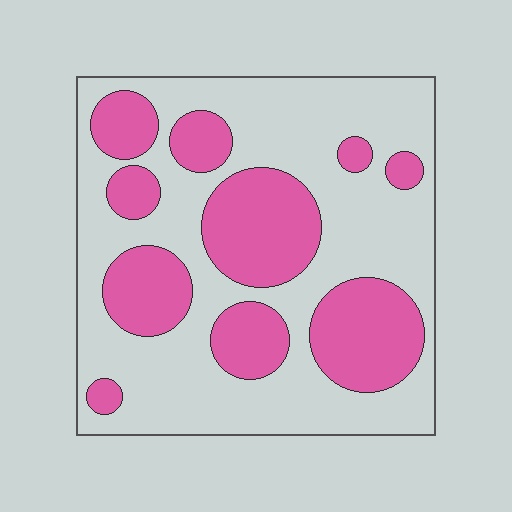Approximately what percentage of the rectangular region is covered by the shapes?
Approximately 35%.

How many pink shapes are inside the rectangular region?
10.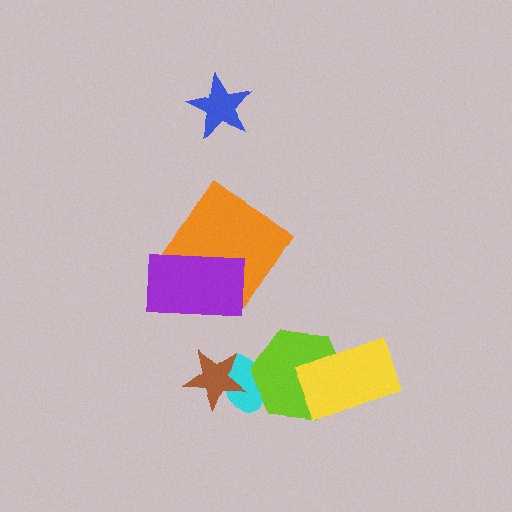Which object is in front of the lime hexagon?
The yellow rectangle is in front of the lime hexagon.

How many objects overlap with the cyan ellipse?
2 objects overlap with the cyan ellipse.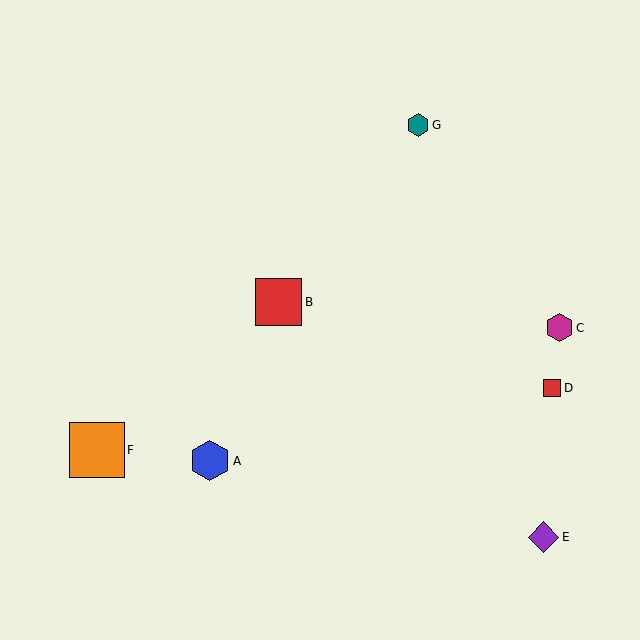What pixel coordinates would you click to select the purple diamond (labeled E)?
Click at (544, 537) to select the purple diamond E.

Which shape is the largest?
The orange square (labeled F) is the largest.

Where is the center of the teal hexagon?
The center of the teal hexagon is at (418, 125).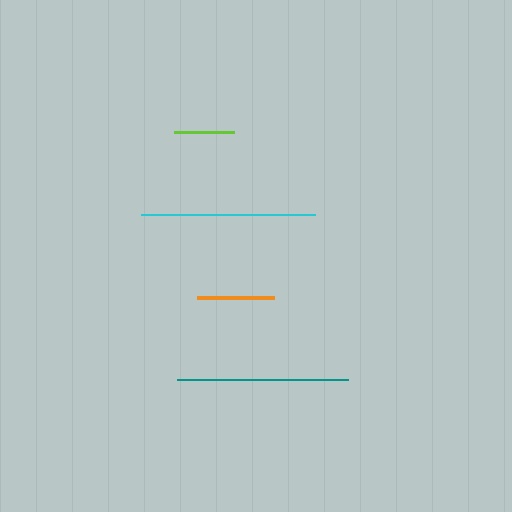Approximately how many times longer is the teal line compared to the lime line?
The teal line is approximately 2.8 times the length of the lime line.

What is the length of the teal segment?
The teal segment is approximately 171 pixels long.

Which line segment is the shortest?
The lime line is the shortest at approximately 61 pixels.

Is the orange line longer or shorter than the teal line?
The teal line is longer than the orange line.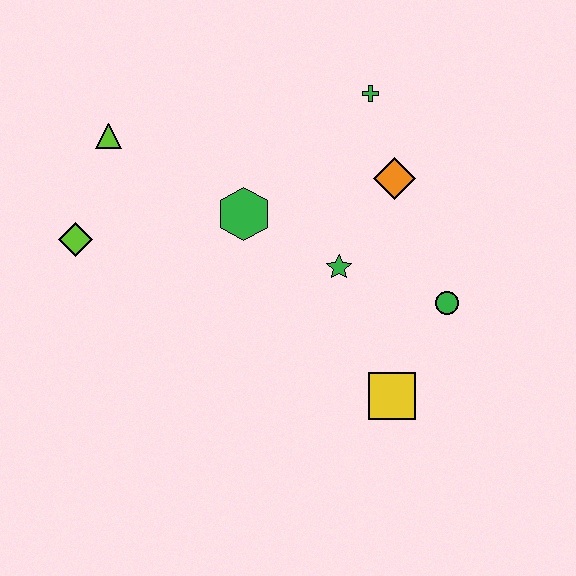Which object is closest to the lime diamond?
The lime triangle is closest to the lime diamond.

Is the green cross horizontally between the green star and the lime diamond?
No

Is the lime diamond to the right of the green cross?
No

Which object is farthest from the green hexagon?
The yellow square is farthest from the green hexagon.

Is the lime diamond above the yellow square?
Yes